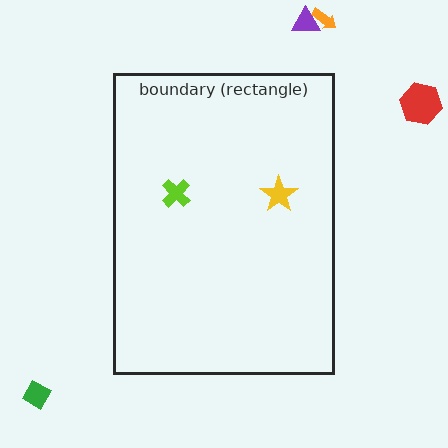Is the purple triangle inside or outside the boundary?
Outside.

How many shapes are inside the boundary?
2 inside, 4 outside.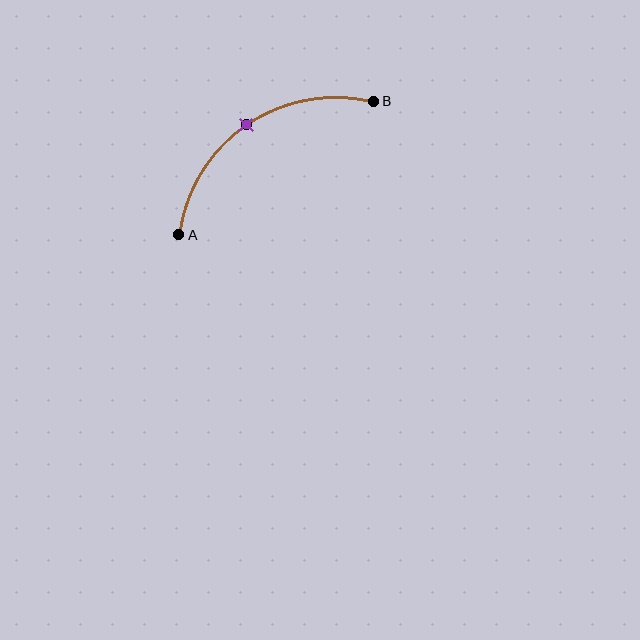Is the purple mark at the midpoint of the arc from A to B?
Yes. The purple mark lies on the arc at equal arc-length from both A and B — it is the arc midpoint.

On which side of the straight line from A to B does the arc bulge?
The arc bulges above and to the left of the straight line connecting A and B.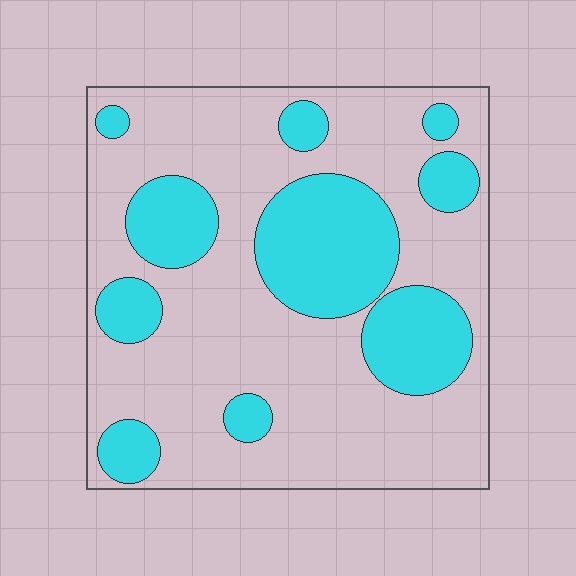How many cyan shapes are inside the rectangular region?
10.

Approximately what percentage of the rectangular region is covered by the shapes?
Approximately 30%.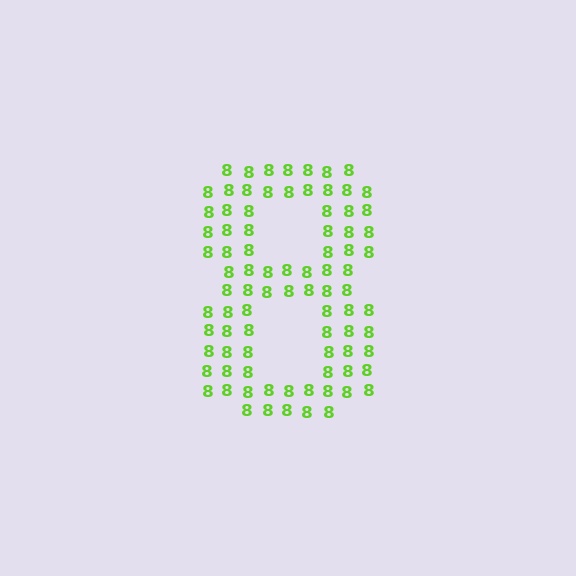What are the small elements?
The small elements are digit 8's.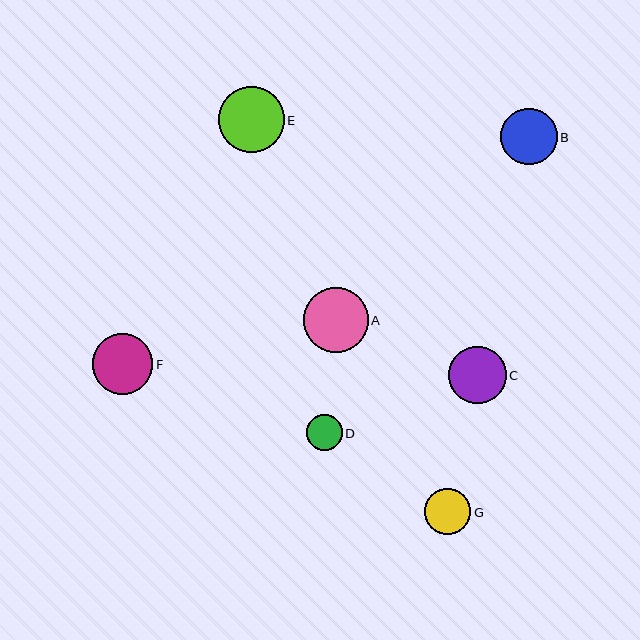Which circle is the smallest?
Circle D is the smallest with a size of approximately 36 pixels.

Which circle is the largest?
Circle E is the largest with a size of approximately 65 pixels.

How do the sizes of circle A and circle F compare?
Circle A and circle F are approximately the same size.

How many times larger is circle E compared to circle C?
Circle E is approximately 1.1 times the size of circle C.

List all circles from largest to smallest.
From largest to smallest: E, A, F, C, B, G, D.